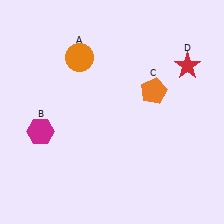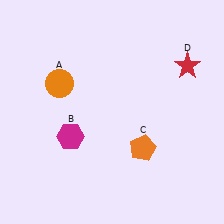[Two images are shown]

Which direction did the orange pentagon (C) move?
The orange pentagon (C) moved down.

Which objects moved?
The objects that moved are: the orange circle (A), the magenta hexagon (B), the orange pentagon (C).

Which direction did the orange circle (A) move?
The orange circle (A) moved down.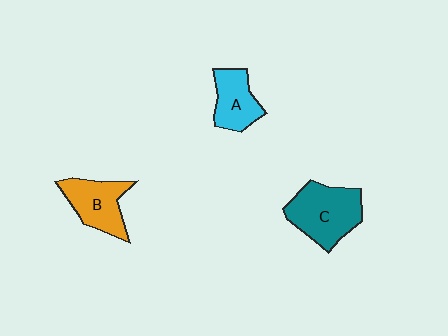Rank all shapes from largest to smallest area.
From largest to smallest: C (teal), B (orange), A (cyan).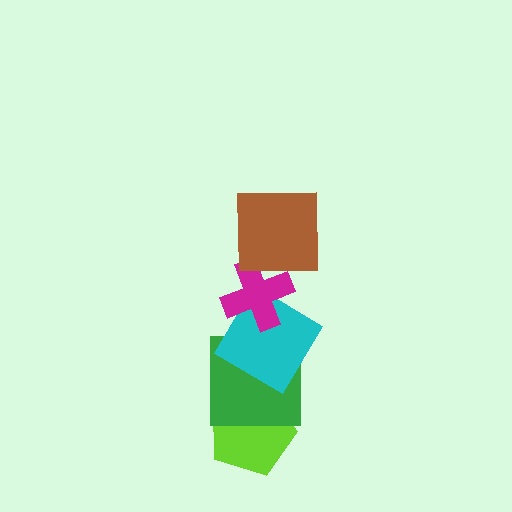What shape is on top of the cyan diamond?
The magenta cross is on top of the cyan diamond.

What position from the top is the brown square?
The brown square is 1st from the top.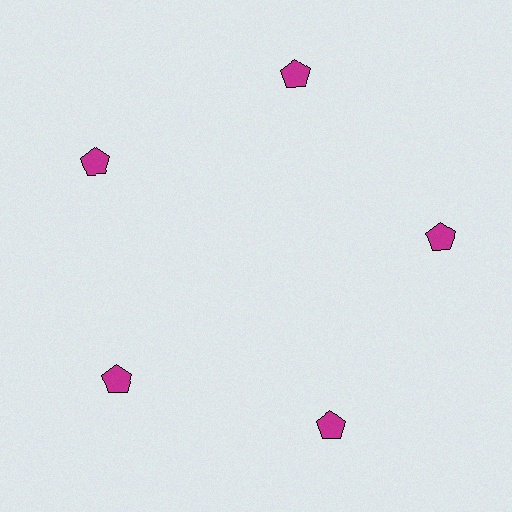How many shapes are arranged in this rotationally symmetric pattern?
There are 5 shapes, arranged in 5 groups of 1.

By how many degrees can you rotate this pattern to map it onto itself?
The pattern maps onto itself every 72 degrees of rotation.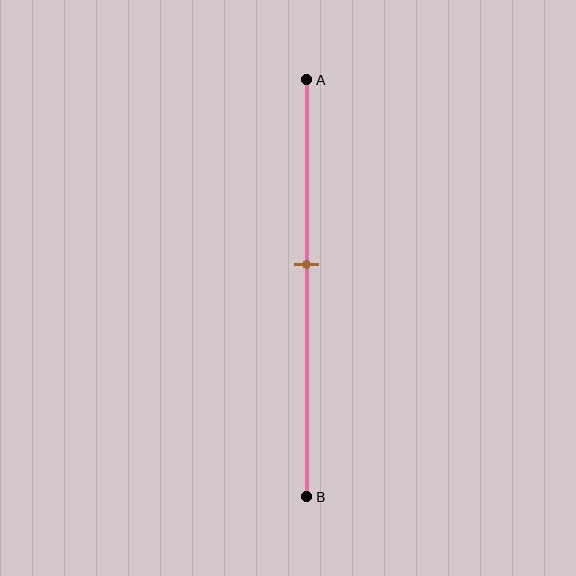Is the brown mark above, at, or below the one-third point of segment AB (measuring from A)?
The brown mark is below the one-third point of segment AB.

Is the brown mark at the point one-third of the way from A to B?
No, the mark is at about 45% from A, not at the 33% one-third point.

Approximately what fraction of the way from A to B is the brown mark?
The brown mark is approximately 45% of the way from A to B.